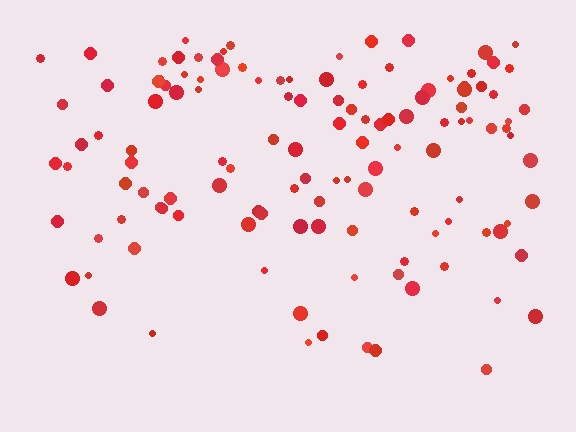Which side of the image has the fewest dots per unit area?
The bottom.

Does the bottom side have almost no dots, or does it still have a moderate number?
Still a moderate number, just noticeably fewer than the top.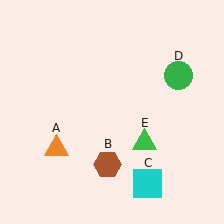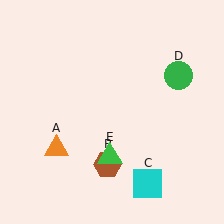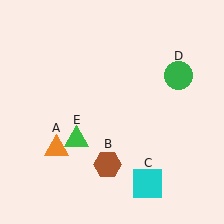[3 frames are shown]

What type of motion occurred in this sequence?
The green triangle (object E) rotated clockwise around the center of the scene.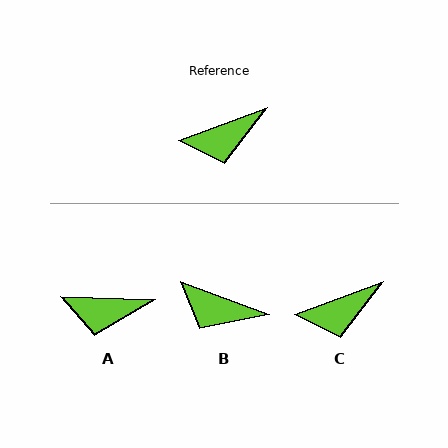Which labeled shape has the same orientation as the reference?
C.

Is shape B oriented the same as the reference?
No, it is off by about 41 degrees.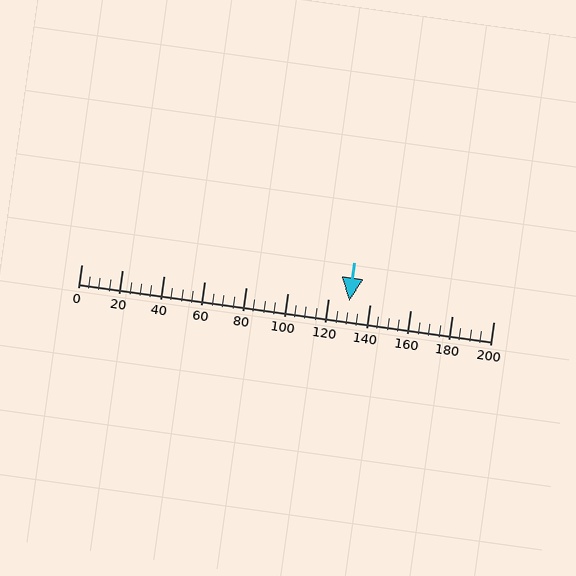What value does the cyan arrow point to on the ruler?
The cyan arrow points to approximately 130.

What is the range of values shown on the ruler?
The ruler shows values from 0 to 200.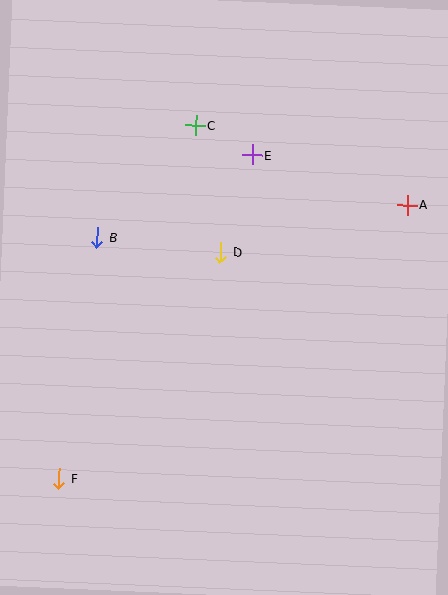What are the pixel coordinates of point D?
Point D is at (221, 252).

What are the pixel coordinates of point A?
Point A is at (408, 205).